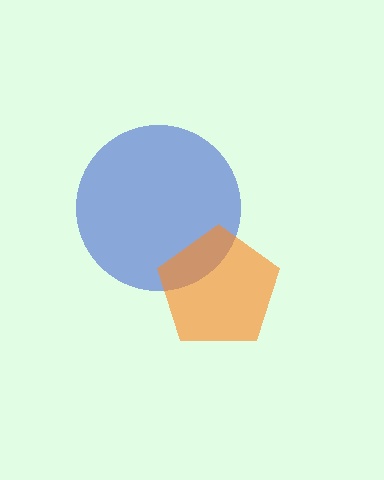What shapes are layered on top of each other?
The layered shapes are: a blue circle, an orange pentagon.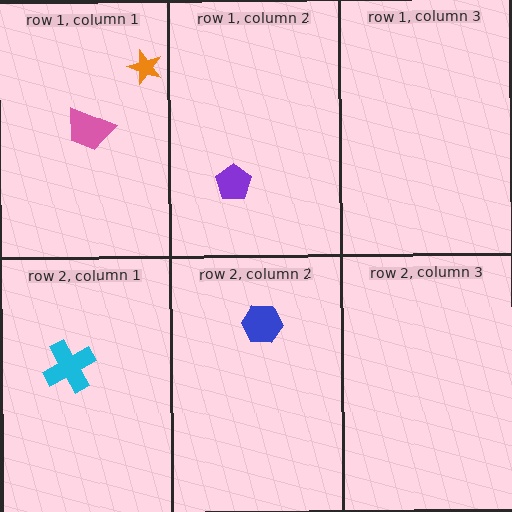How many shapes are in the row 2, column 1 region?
1.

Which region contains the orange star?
The row 1, column 1 region.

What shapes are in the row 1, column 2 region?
The purple pentagon.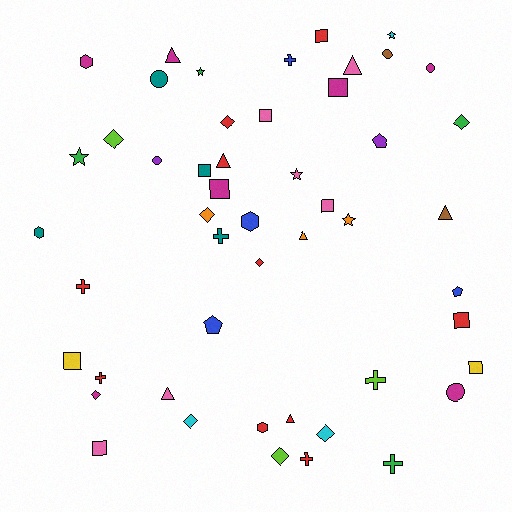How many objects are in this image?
There are 50 objects.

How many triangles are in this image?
There are 7 triangles.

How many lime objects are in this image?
There are 3 lime objects.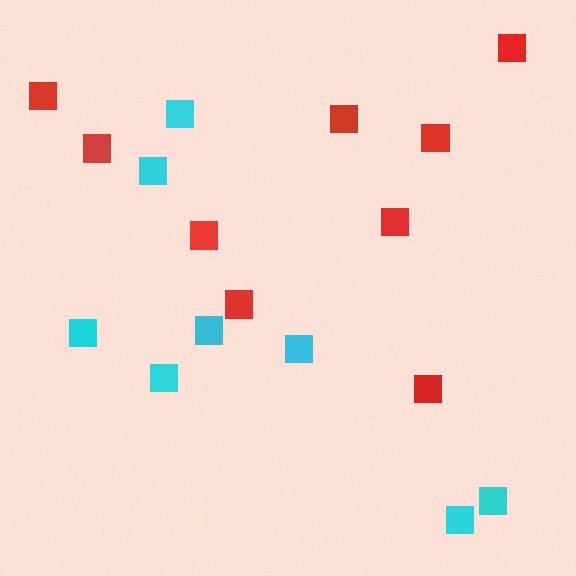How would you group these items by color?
There are 2 groups: one group of cyan squares (8) and one group of red squares (9).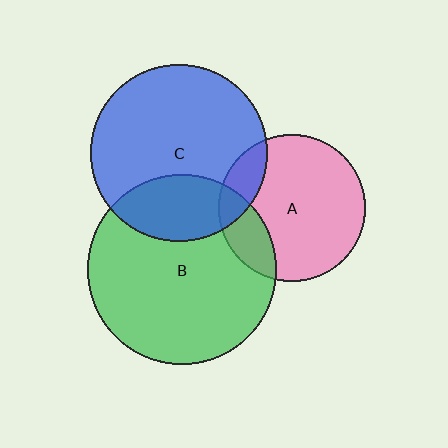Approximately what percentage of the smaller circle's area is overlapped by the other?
Approximately 25%.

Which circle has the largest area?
Circle B (green).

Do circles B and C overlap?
Yes.